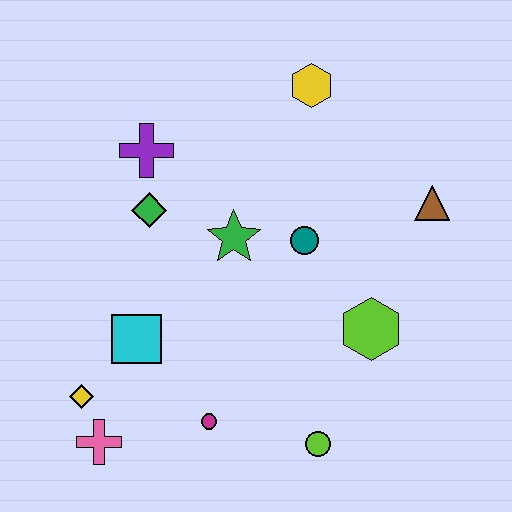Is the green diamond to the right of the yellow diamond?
Yes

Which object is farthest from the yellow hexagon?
The pink cross is farthest from the yellow hexagon.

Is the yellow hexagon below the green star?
No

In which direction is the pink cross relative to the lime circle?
The pink cross is to the left of the lime circle.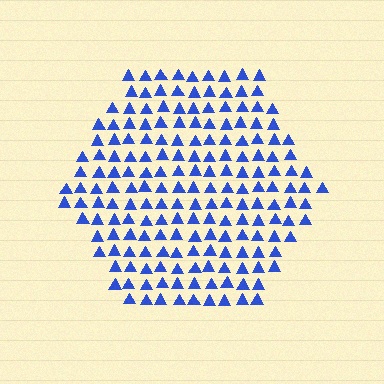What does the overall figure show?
The overall figure shows a hexagon.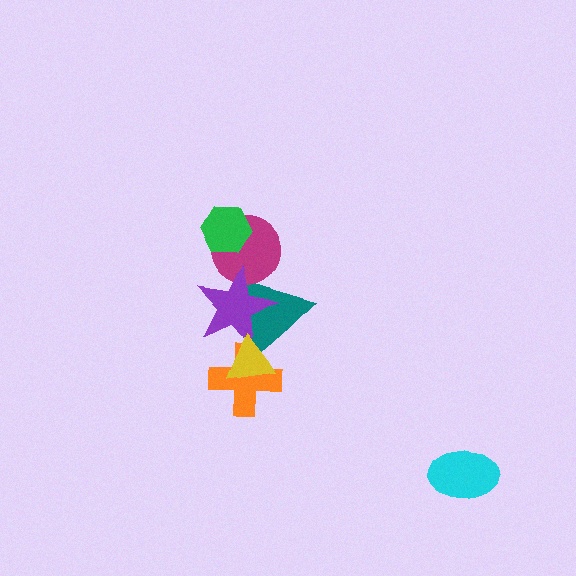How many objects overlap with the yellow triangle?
3 objects overlap with the yellow triangle.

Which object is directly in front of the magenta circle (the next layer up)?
The purple star is directly in front of the magenta circle.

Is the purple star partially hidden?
Yes, it is partially covered by another shape.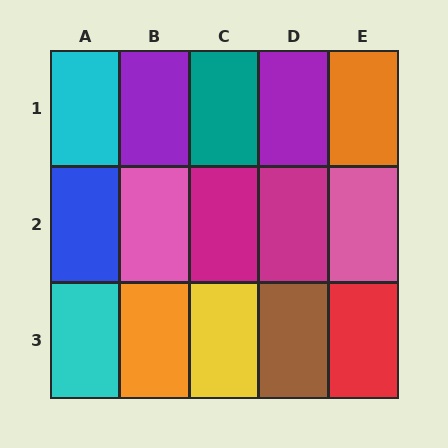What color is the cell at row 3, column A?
Cyan.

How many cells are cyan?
2 cells are cyan.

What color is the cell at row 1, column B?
Purple.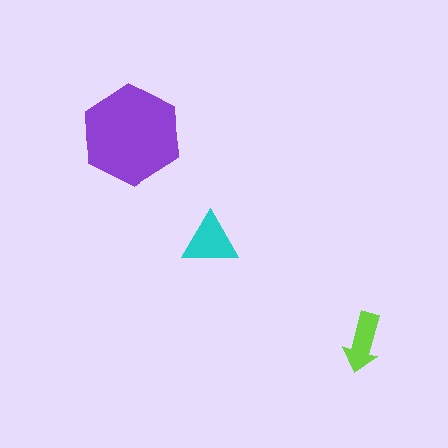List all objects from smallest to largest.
The lime arrow, the cyan triangle, the purple hexagon.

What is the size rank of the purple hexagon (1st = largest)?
1st.